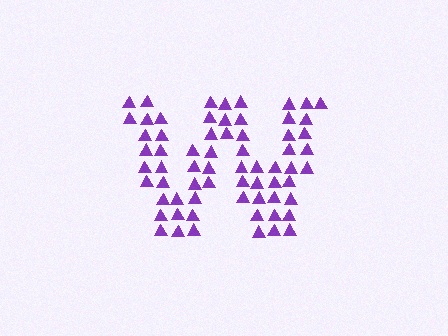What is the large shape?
The large shape is the letter W.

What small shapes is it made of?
It is made of small triangles.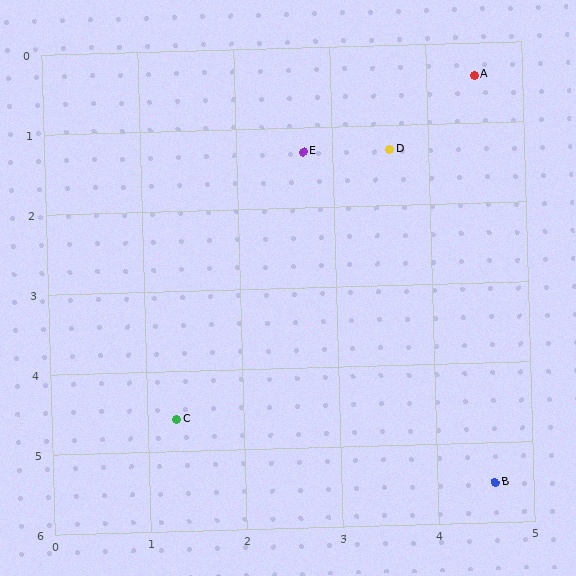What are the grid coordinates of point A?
Point A is at approximately (4.5, 0.4).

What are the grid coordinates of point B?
Point B is at approximately (4.6, 5.5).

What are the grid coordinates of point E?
Point E is at approximately (2.7, 1.3).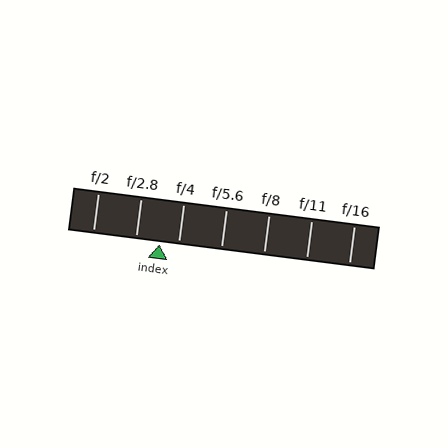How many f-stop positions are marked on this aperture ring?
There are 7 f-stop positions marked.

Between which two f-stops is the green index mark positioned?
The index mark is between f/2.8 and f/4.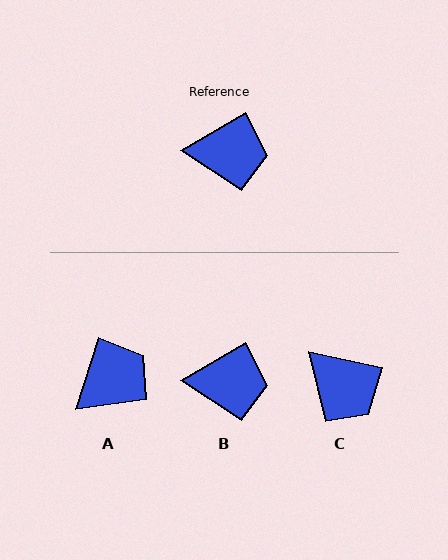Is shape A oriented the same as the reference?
No, it is off by about 42 degrees.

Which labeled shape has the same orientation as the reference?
B.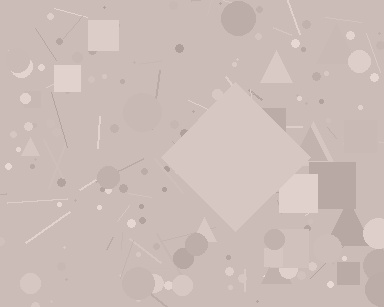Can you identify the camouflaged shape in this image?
The camouflaged shape is a diamond.